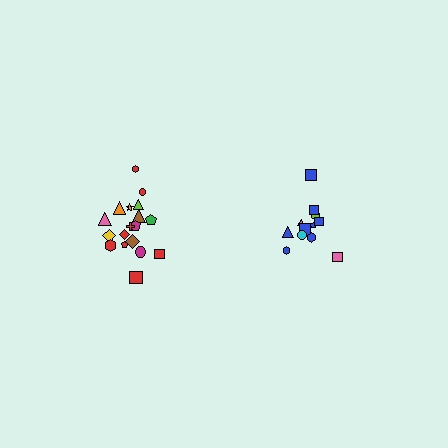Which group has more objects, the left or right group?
The left group.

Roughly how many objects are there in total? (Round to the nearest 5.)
Roughly 30 objects in total.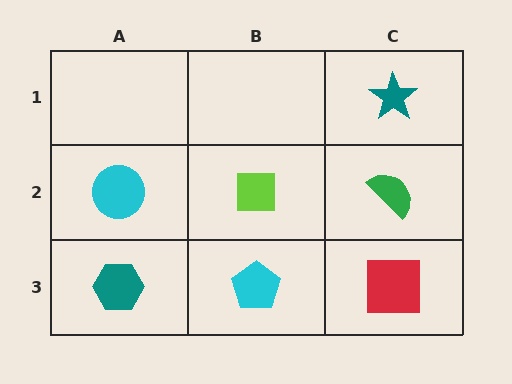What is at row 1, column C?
A teal star.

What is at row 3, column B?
A cyan pentagon.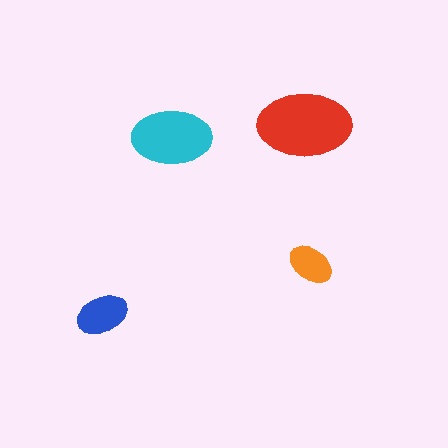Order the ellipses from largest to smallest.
the red one, the cyan one, the blue one, the orange one.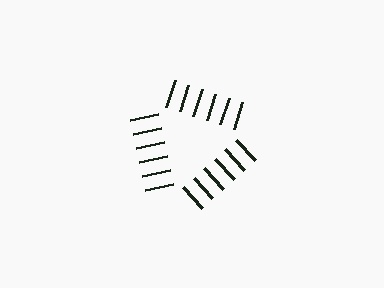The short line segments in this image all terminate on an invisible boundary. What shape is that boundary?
An illusory triangle — the line segments terminate on its edges but no continuous stroke is drawn.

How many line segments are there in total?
18 — 6 along each of the 3 edges.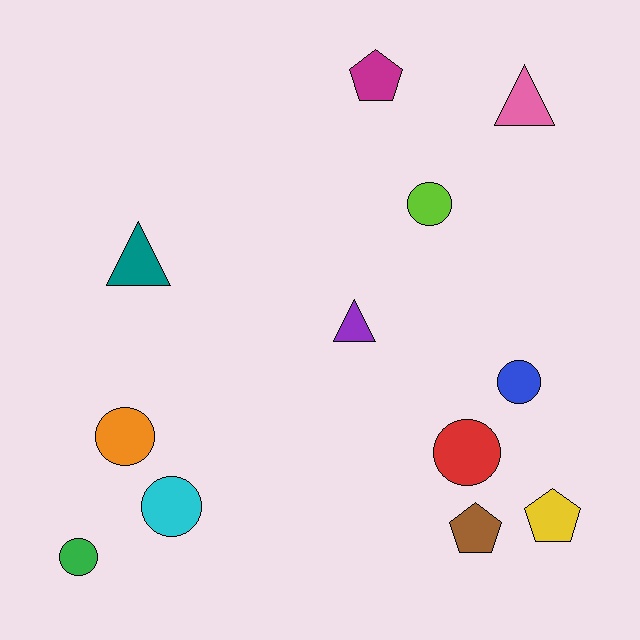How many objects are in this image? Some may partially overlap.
There are 12 objects.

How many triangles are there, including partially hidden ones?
There are 3 triangles.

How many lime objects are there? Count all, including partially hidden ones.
There is 1 lime object.